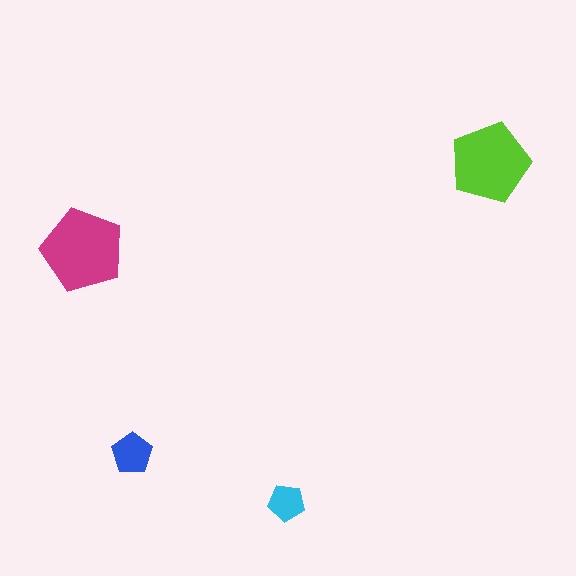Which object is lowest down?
The cyan pentagon is bottommost.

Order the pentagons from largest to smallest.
the magenta one, the lime one, the blue one, the cyan one.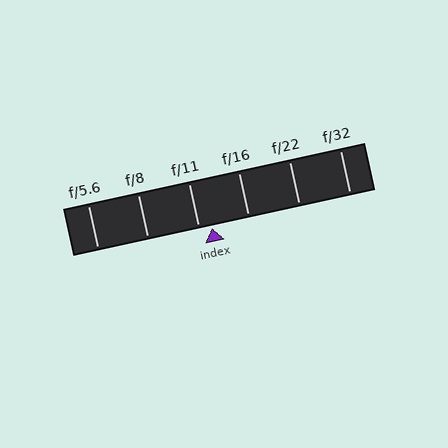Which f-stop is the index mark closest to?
The index mark is closest to f/11.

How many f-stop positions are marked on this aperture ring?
There are 6 f-stop positions marked.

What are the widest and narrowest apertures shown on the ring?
The widest aperture shown is f/5.6 and the narrowest is f/32.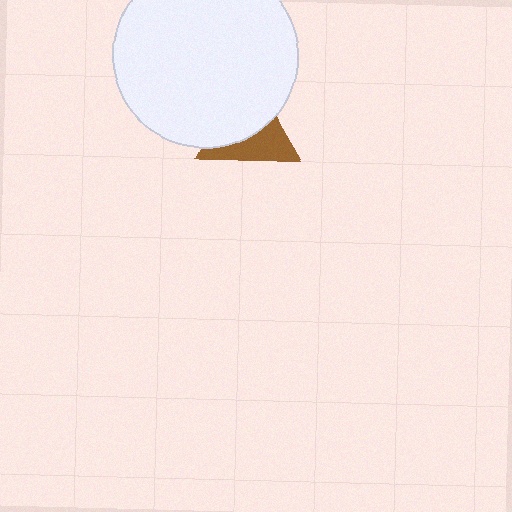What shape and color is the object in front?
The object in front is a white circle.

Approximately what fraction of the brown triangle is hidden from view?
Roughly 55% of the brown triangle is hidden behind the white circle.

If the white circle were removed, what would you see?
You would see the complete brown triangle.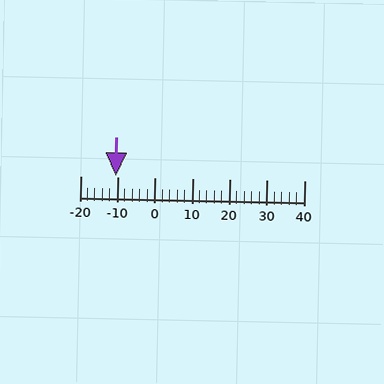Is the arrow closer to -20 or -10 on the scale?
The arrow is closer to -10.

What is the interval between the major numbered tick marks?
The major tick marks are spaced 10 units apart.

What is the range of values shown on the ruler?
The ruler shows values from -20 to 40.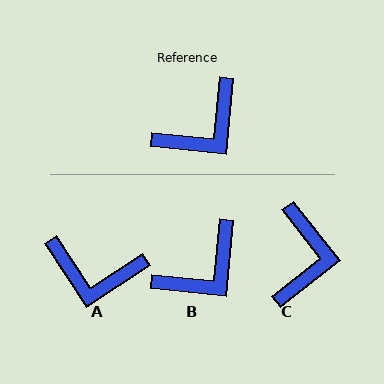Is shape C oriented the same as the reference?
No, it is off by about 44 degrees.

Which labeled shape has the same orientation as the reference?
B.